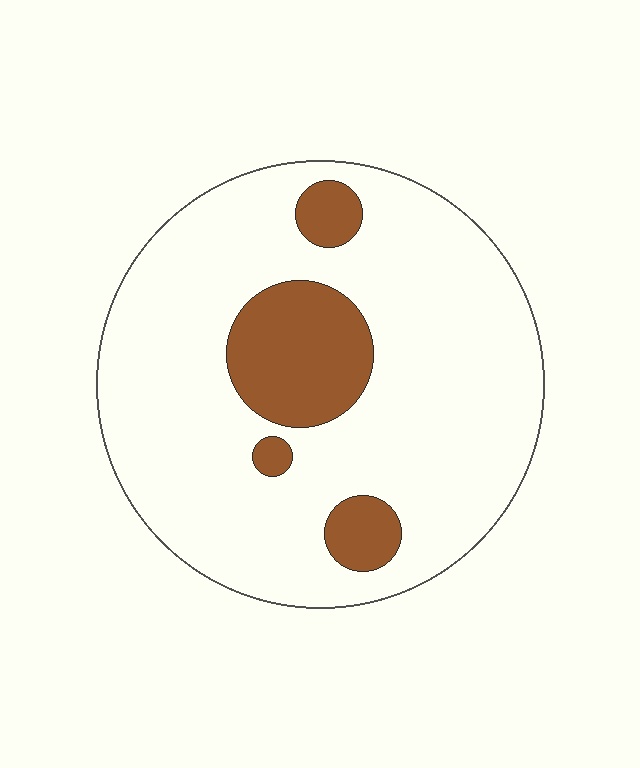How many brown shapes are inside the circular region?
4.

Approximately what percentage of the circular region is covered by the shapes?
Approximately 15%.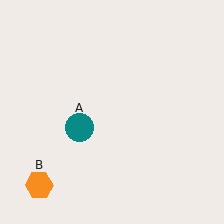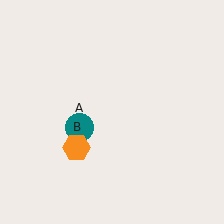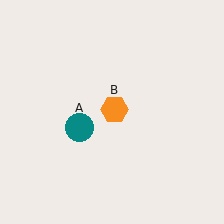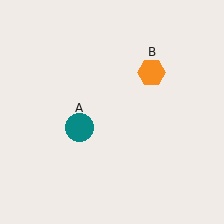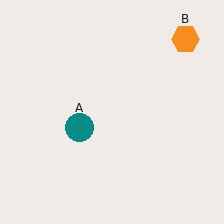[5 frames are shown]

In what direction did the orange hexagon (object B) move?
The orange hexagon (object B) moved up and to the right.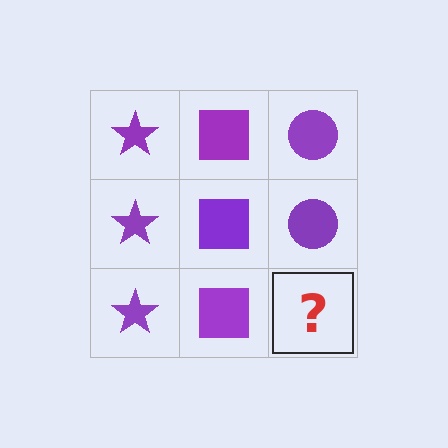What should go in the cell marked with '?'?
The missing cell should contain a purple circle.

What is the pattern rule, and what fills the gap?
The rule is that each column has a consistent shape. The gap should be filled with a purple circle.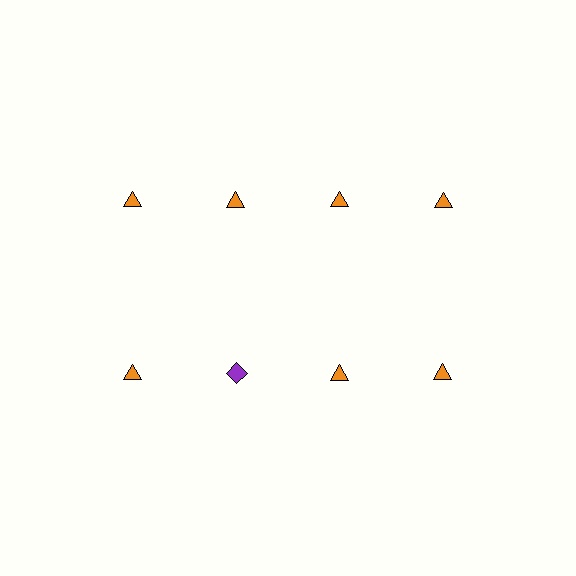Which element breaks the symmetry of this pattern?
The purple diamond in the second row, second from left column breaks the symmetry. All other shapes are orange triangles.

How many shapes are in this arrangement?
There are 8 shapes arranged in a grid pattern.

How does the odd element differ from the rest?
It differs in both color (purple instead of orange) and shape (diamond instead of triangle).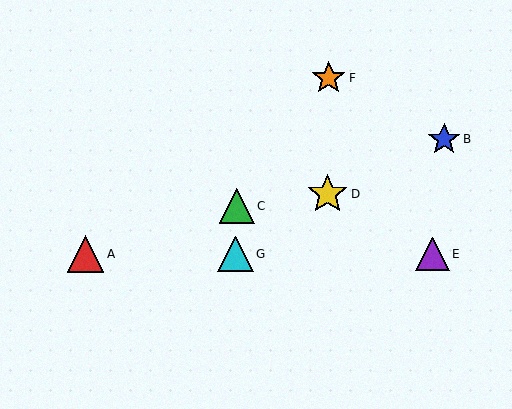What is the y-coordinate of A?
Object A is at y≈254.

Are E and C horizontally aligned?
No, E is at y≈254 and C is at y≈206.